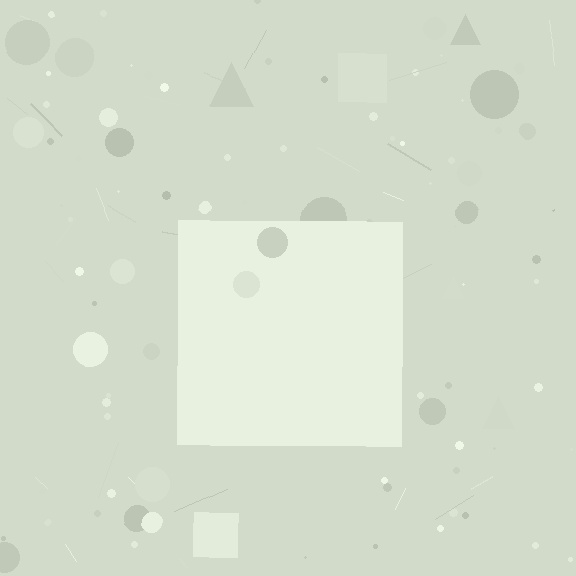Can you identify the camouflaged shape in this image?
The camouflaged shape is a square.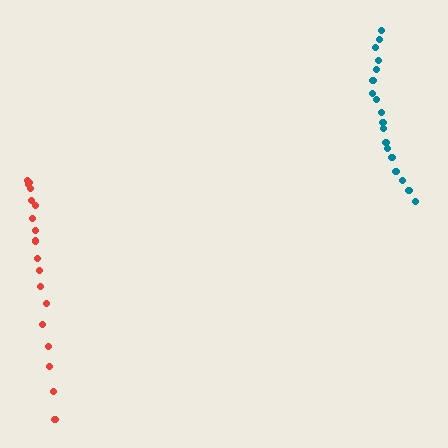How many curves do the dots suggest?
There are 2 distinct paths.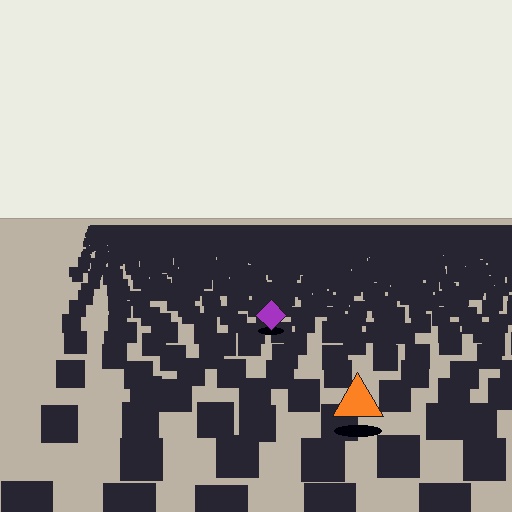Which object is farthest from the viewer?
The purple diamond is farthest from the viewer. It appears smaller and the ground texture around it is denser.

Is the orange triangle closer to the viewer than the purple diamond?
Yes. The orange triangle is closer — you can tell from the texture gradient: the ground texture is coarser near it.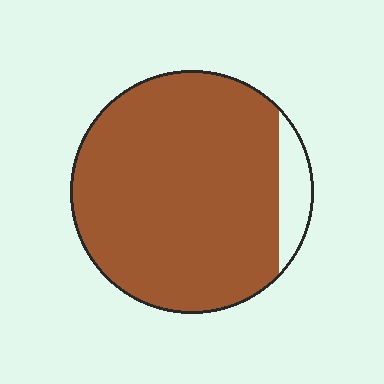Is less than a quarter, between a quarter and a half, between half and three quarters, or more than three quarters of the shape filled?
More than three quarters.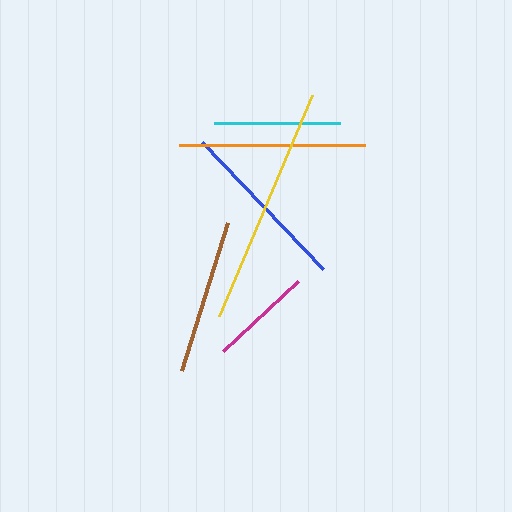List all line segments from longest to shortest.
From longest to shortest: yellow, orange, blue, brown, cyan, magenta.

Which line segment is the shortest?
The magenta line is the shortest at approximately 102 pixels.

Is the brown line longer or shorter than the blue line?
The blue line is longer than the brown line.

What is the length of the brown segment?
The brown segment is approximately 156 pixels long.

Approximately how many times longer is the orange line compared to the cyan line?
The orange line is approximately 1.5 times the length of the cyan line.